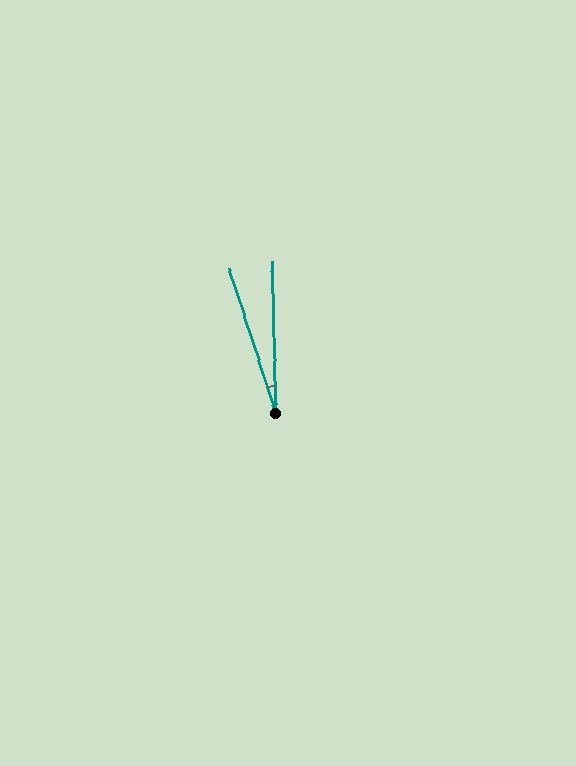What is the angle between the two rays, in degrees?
Approximately 16 degrees.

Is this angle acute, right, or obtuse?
It is acute.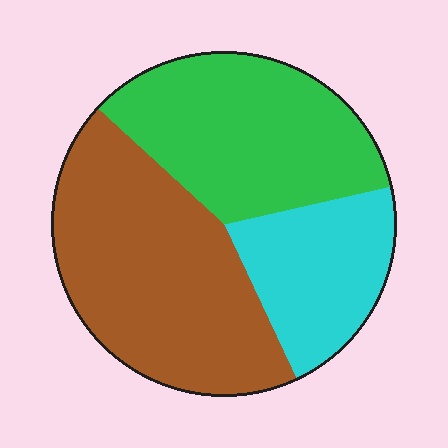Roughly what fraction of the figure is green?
Green takes up about one third (1/3) of the figure.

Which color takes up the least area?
Cyan, at roughly 20%.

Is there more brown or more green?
Brown.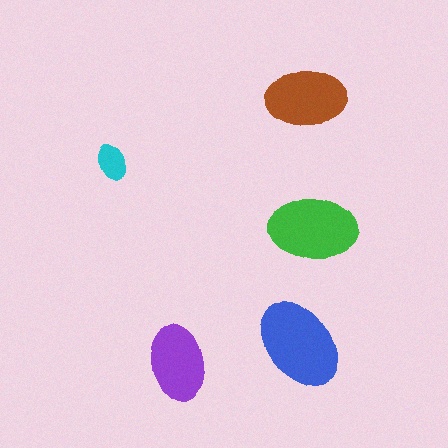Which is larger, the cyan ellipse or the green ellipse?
The green one.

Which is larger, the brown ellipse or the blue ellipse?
The blue one.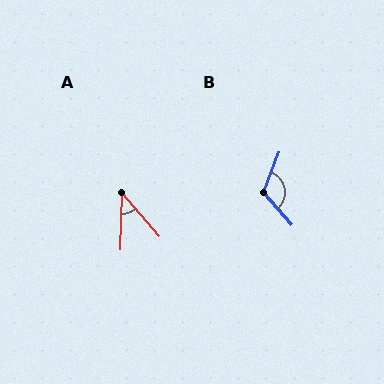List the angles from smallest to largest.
A (41°), B (118°).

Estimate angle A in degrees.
Approximately 41 degrees.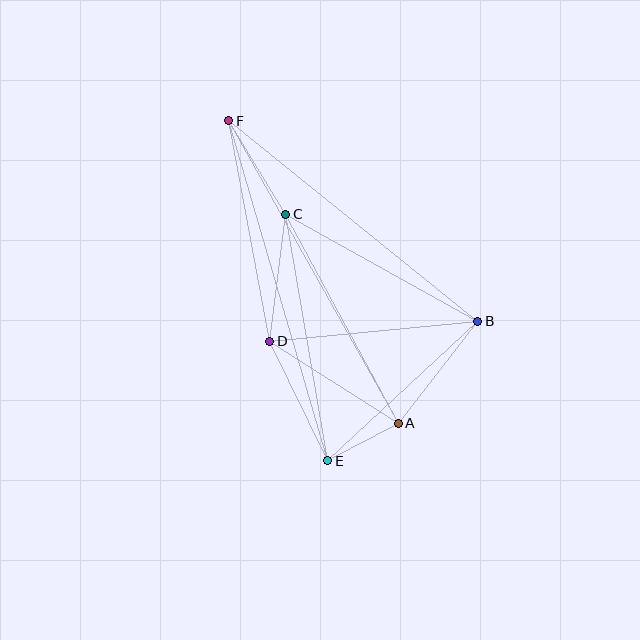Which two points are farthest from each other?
Points E and F are farthest from each other.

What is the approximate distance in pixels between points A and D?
The distance between A and D is approximately 152 pixels.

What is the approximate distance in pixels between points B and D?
The distance between B and D is approximately 209 pixels.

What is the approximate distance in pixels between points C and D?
The distance between C and D is approximately 128 pixels.